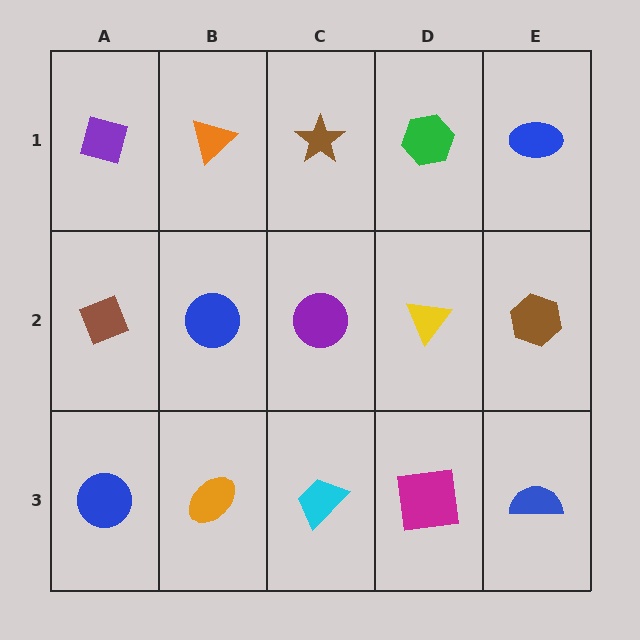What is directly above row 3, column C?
A purple circle.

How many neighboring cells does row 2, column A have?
3.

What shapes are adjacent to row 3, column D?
A yellow triangle (row 2, column D), a cyan trapezoid (row 3, column C), a blue semicircle (row 3, column E).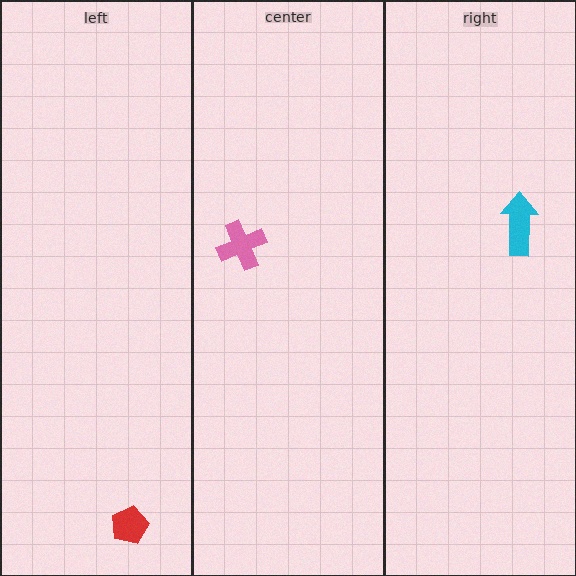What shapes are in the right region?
The cyan arrow.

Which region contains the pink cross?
The center region.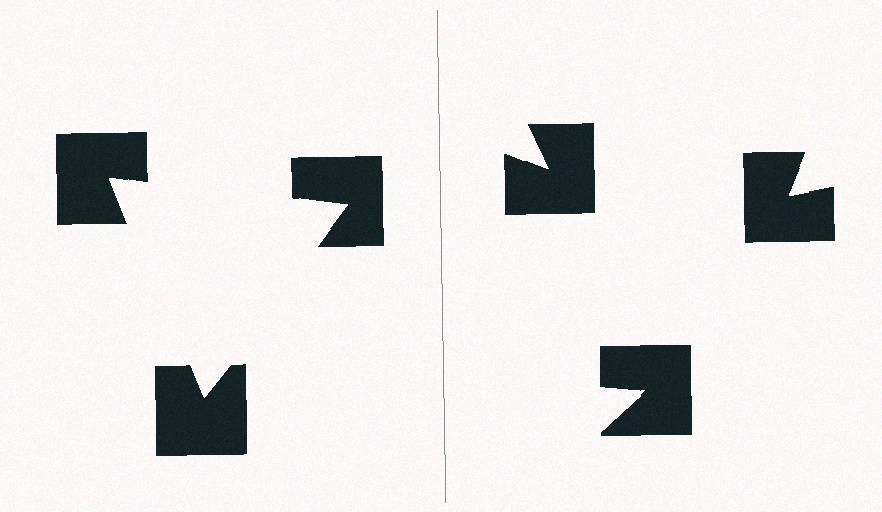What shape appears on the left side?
An illusory triangle.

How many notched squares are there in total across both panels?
6 — 3 on each side.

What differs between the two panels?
The notched squares are positioned identically on both sides; only the wedge orientations differ. On the left they align to a triangle; on the right they are misaligned.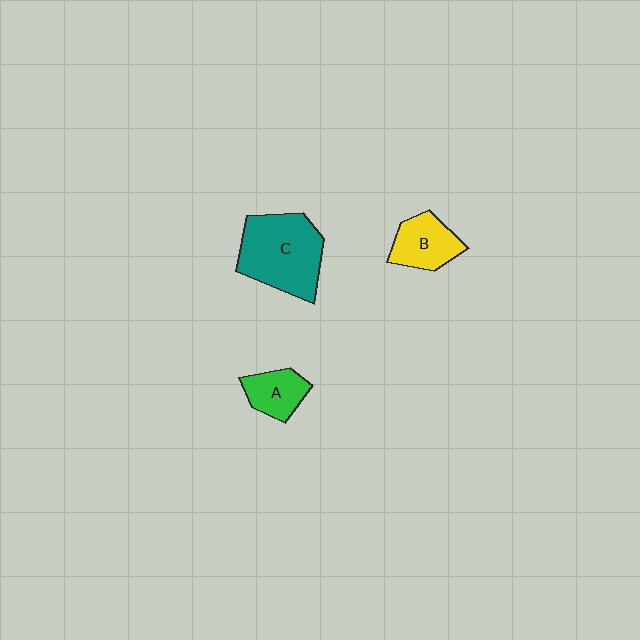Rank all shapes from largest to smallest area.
From largest to smallest: C (teal), B (yellow), A (green).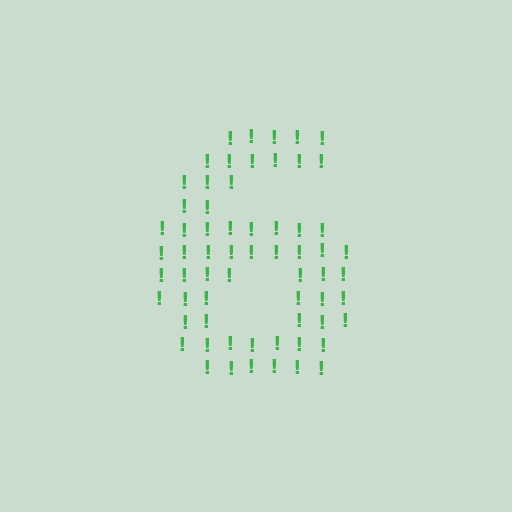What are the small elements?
The small elements are exclamation marks.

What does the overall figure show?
The overall figure shows the digit 6.